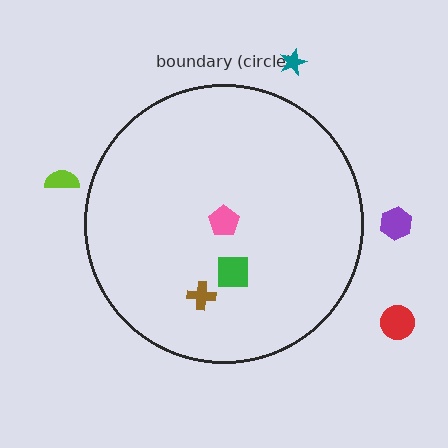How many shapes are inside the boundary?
3 inside, 4 outside.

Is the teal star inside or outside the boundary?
Outside.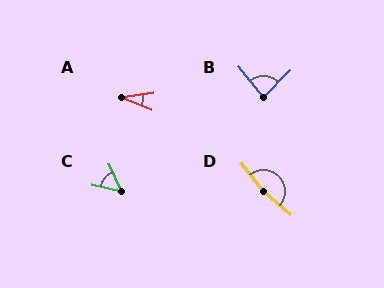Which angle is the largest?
D, at approximately 168 degrees.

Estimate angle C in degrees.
Approximately 54 degrees.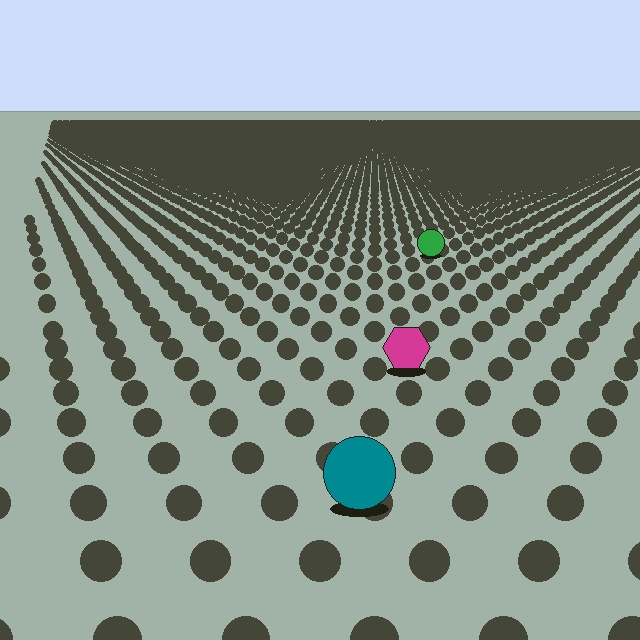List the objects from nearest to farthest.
From nearest to farthest: the teal circle, the magenta hexagon, the green circle.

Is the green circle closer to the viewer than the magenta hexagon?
No. The magenta hexagon is closer — you can tell from the texture gradient: the ground texture is coarser near it.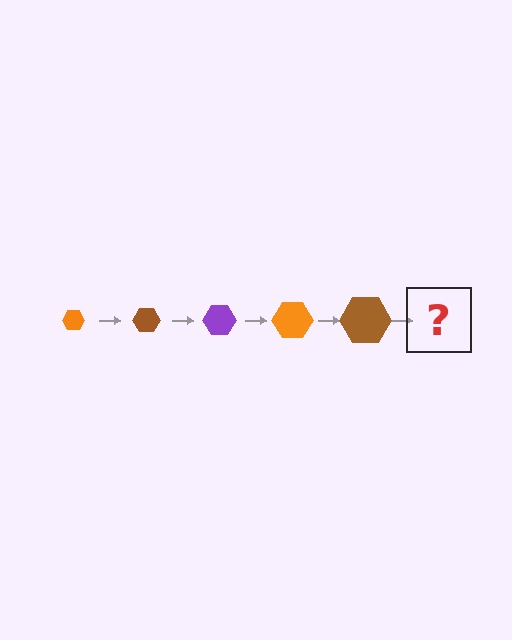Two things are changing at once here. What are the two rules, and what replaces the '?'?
The two rules are that the hexagon grows larger each step and the color cycles through orange, brown, and purple. The '?' should be a purple hexagon, larger than the previous one.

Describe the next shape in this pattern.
It should be a purple hexagon, larger than the previous one.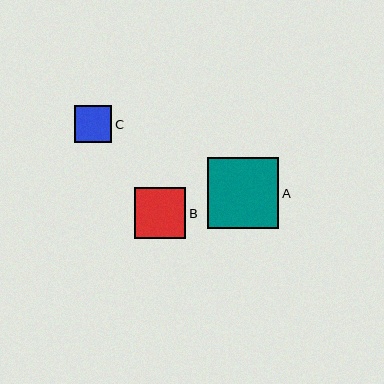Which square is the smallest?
Square C is the smallest with a size of approximately 37 pixels.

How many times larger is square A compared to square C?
Square A is approximately 1.9 times the size of square C.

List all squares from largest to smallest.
From largest to smallest: A, B, C.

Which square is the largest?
Square A is the largest with a size of approximately 71 pixels.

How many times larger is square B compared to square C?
Square B is approximately 1.4 times the size of square C.